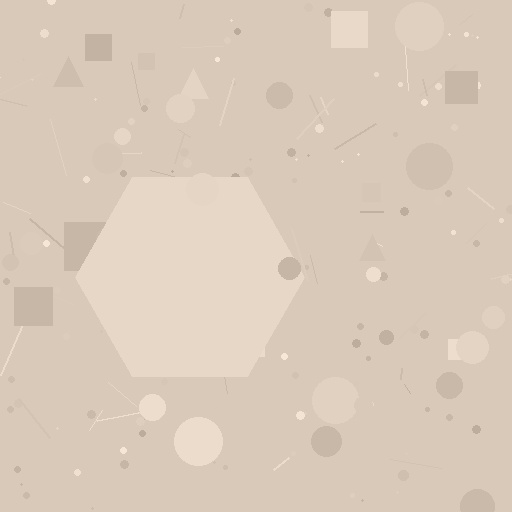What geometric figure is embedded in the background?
A hexagon is embedded in the background.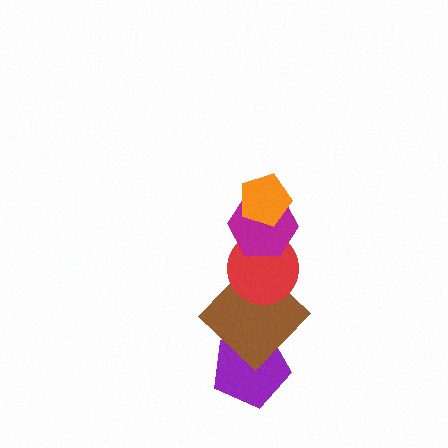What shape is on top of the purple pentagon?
The brown diamond is on top of the purple pentagon.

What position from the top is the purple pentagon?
The purple pentagon is 5th from the top.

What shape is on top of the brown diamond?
The red circle is on top of the brown diamond.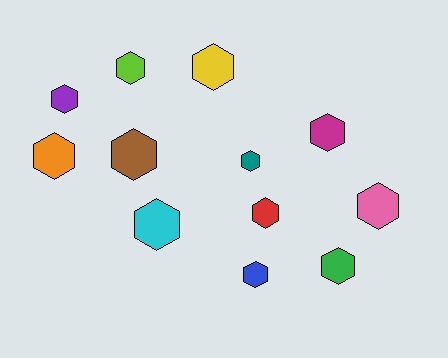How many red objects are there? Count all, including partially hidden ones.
There is 1 red object.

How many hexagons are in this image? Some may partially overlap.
There are 12 hexagons.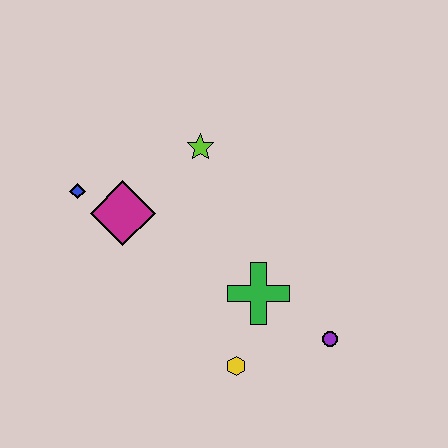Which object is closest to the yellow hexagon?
The green cross is closest to the yellow hexagon.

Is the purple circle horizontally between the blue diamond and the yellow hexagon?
No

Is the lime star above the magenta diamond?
Yes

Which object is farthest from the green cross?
The blue diamond is farthest from the green cross.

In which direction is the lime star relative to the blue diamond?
The lime star is to the right of the blue diamond.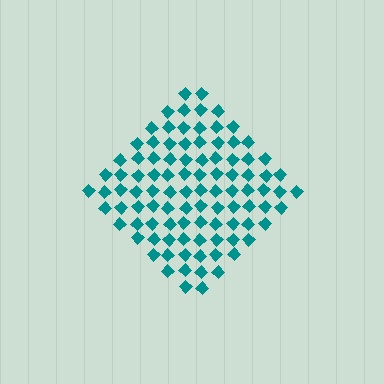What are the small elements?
The small elements are diamonds.